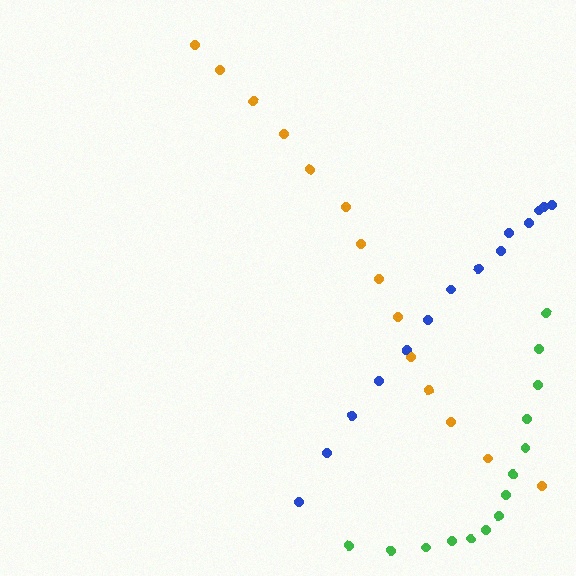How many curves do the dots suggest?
There are 3 distinct paths.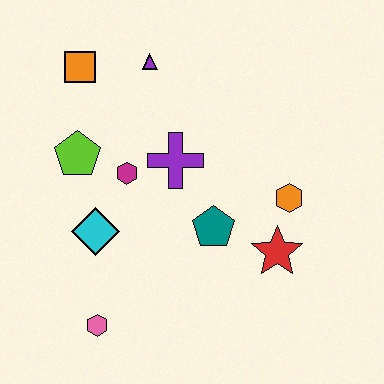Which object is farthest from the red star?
The orange square is farthest from the red star.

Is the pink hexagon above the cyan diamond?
No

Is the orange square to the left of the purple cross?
Yes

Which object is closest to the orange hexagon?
The red star is closest to the orange hexagon.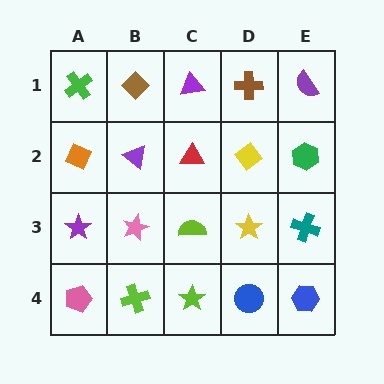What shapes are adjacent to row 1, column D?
A yellow diamond (row 2, column D), a purple triangle (row 1, column C), a purple semicircle (row 1, column E).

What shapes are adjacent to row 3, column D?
A yellow diamond (row 2, column D), a blue circle (row 4, column D), a lime semicircle (row 3, column C), a teal cross (row 3, column E).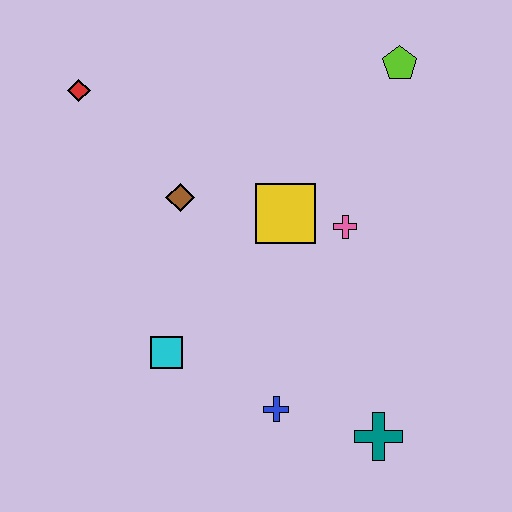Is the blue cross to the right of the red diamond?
Yes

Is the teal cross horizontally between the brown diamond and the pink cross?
No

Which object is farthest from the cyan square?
The lime pentagon is farthest from the cyan square.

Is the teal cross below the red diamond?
Yes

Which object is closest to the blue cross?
The teal cross is closest to the blue cross.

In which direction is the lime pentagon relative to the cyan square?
The lime pentagon is above the cyan square.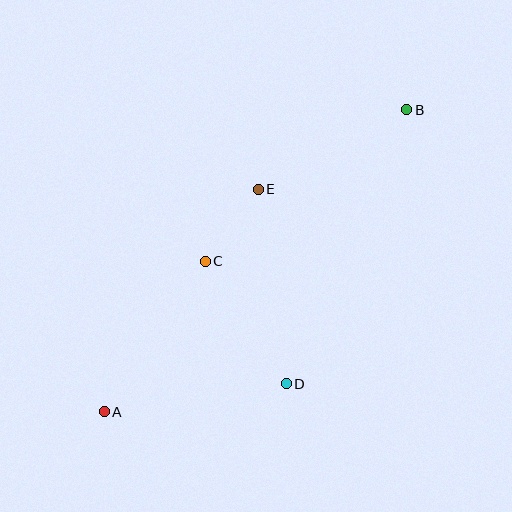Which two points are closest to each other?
Points C and E are closest to each other.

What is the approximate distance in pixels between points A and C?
The distance between A and C is approximately 181 pixels.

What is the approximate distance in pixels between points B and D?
The distance between B and D is approximately 299 pixels.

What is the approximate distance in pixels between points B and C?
The distance between B and C is approximately 252 pixels.